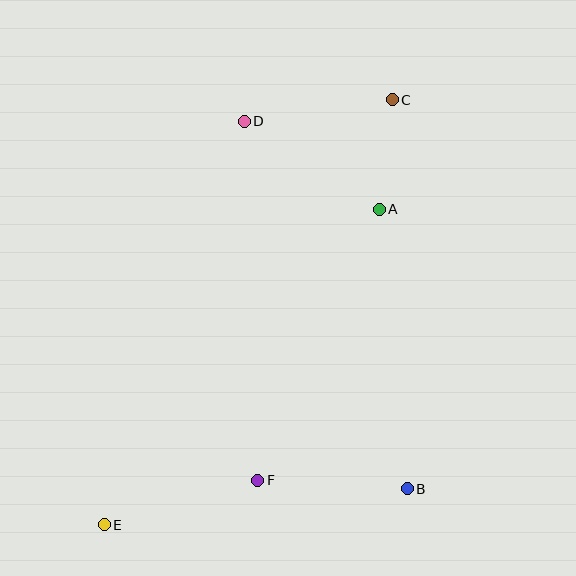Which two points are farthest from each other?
Points C and E are farthest from each other.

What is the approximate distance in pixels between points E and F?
The distance between E and F is approximately 159 pixels.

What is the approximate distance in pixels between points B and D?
The distance between B and D is approximately 402 pixels.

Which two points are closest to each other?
Points A and C are closest to each other.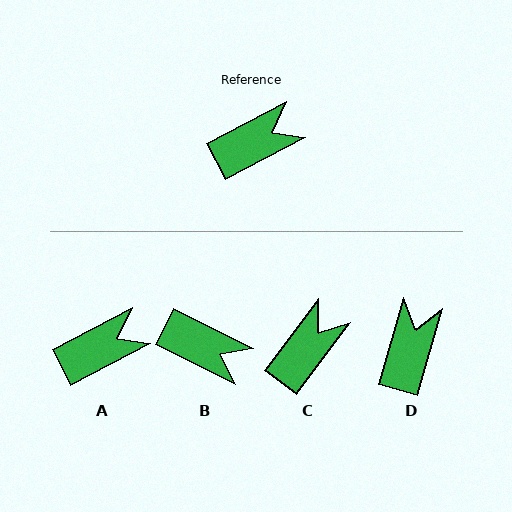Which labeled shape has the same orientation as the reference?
A.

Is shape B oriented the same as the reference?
No, it is off by about 54 degrees.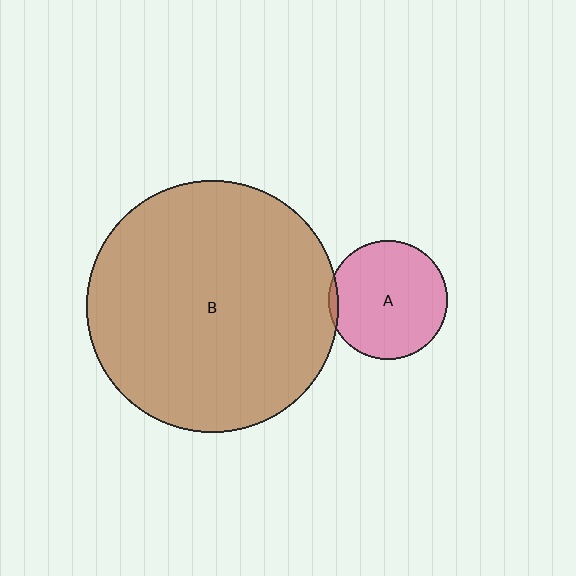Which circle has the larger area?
Circle B (brown).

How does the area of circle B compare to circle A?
Approximately 4.5 times.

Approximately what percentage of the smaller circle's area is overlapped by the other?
Approximately 5%.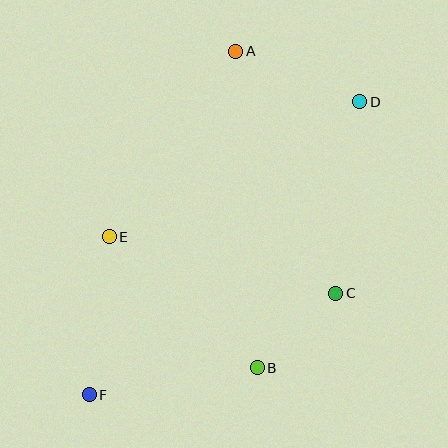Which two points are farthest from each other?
Points D and F are farthest from each other.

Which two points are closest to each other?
Points B and C are closest to each other.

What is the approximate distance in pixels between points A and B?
The distance between A and B is approximately 317 pixels.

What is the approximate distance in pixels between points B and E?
The distance between B and E is approximately 198 pixels.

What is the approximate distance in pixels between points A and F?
The distance between A and F is approximately 373 pixels.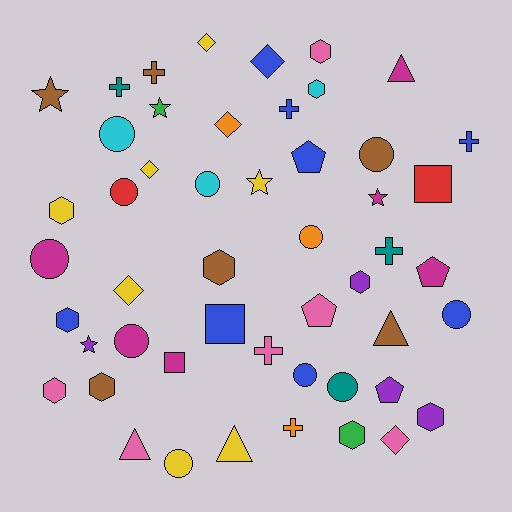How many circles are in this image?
There are 11 circles.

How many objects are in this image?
There are 50 objects.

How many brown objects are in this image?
There are 6 brown objects.